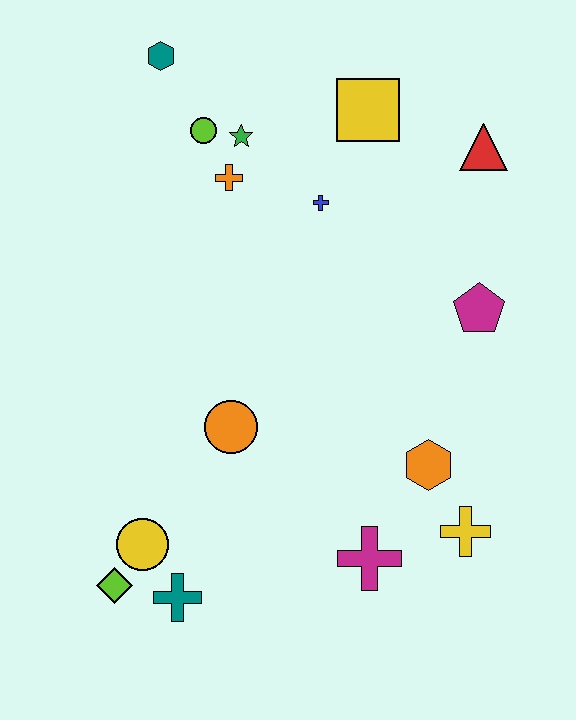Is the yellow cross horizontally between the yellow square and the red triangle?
Yes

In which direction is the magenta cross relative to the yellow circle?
The magenta cross is to the right of the yellow circle.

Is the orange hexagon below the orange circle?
Yes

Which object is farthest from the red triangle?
The lime diamond is farthest from the red triangle.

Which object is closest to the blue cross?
The orange cross is closest to the blue cross.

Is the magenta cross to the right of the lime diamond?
Yes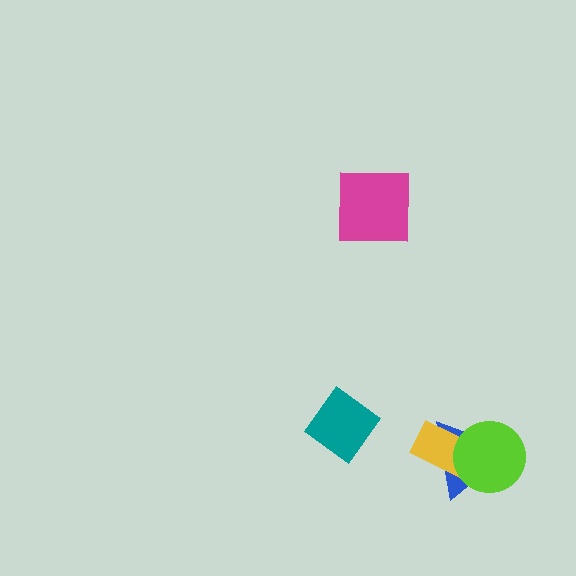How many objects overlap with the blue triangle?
2 objects overlap with the blue triangle.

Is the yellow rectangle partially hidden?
Yes, it is partially covered by another shape.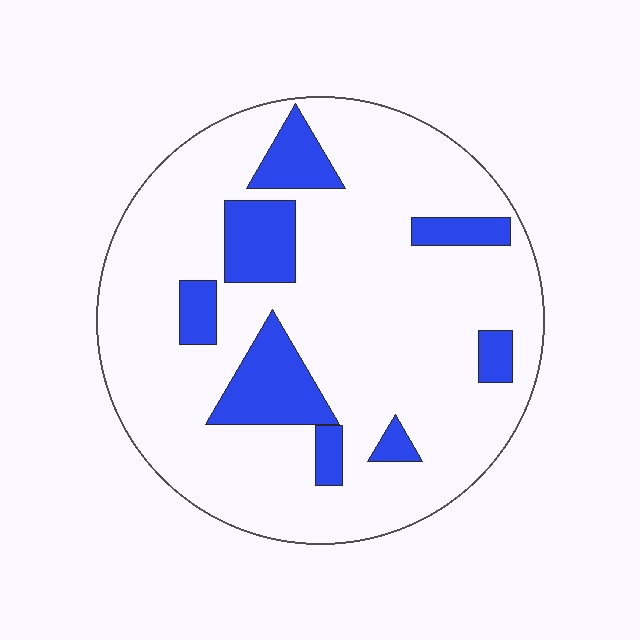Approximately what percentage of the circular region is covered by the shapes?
Approximately 20%.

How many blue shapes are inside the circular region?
8.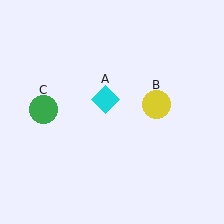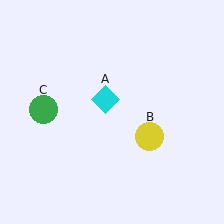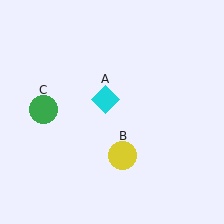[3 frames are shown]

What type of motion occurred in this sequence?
The yellow circle (object B) rotated clockwise around the center of the scene.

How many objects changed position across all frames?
1 object changed position: yellow circle (object B).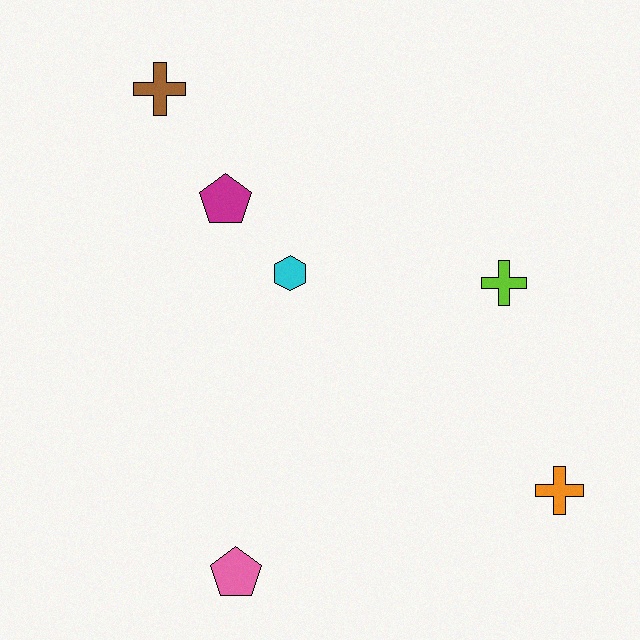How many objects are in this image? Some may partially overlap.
There are 6 objects.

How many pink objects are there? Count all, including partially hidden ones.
There is 1 pink object.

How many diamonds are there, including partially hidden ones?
There are no diamonds.